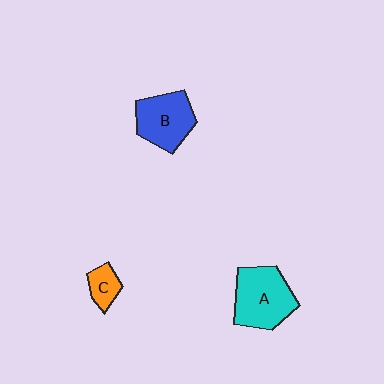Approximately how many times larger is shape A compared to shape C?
Approximately 2.9 times.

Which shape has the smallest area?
Shape C (orange).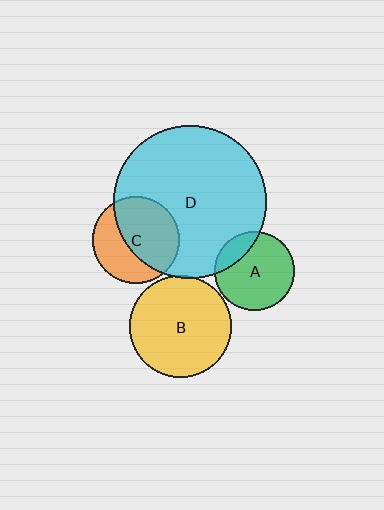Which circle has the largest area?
Circle D (cyan).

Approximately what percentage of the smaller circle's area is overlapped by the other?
Approximately 20%.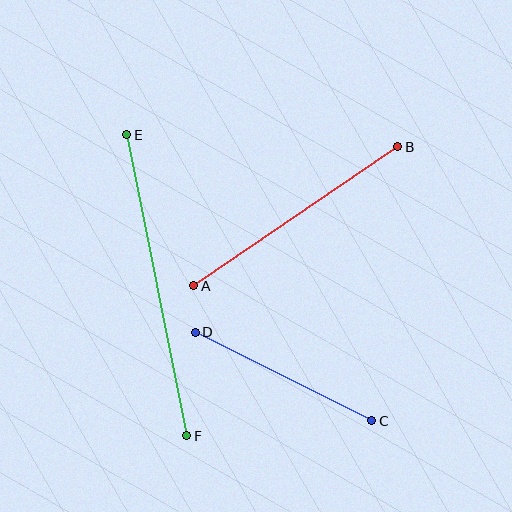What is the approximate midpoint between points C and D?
The midpoint is at approximately (284, 376) pixels.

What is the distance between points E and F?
The distance is approximately 307 pixels.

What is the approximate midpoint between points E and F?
The midpoint is at approximately (157, 285) pixels.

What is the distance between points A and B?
The distance is approximately 247 pixels.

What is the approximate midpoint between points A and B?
The midpoint is at approximately (296, 216) pixels.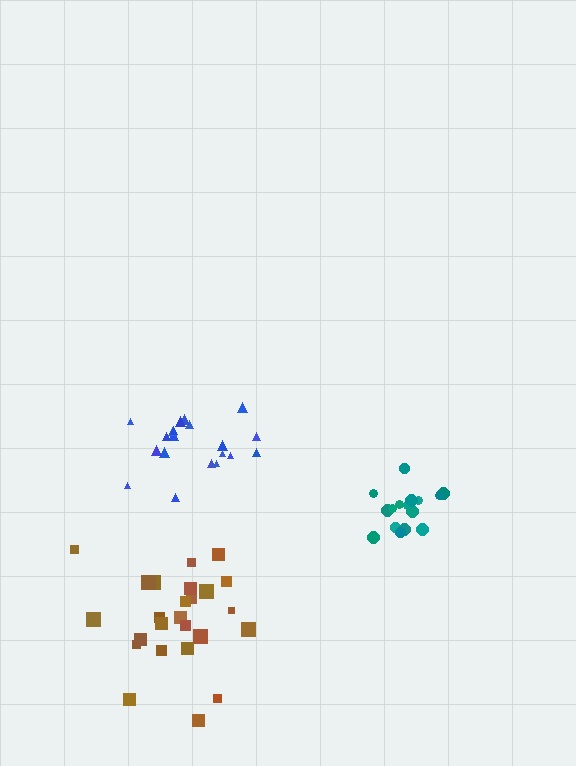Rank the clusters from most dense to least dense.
teal, blue, brown.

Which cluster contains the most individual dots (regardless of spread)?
Brown (25).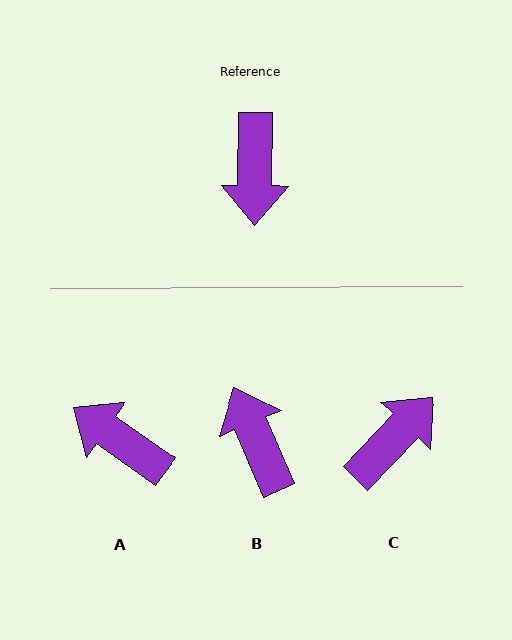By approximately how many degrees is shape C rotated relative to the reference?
Approximately 137 degrees counter-clockwise.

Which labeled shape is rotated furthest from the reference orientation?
B, about 156 degrees away.